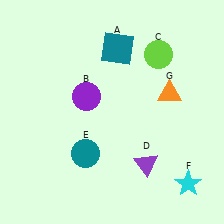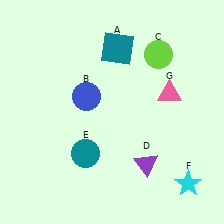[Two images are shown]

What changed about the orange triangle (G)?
In Image 1, G is orange. In Image 2, it changed to pink.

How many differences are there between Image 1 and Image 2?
There are 2 differences between the two images.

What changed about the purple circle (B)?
In Image 1, B is purple. In Image 2, it changed to blue.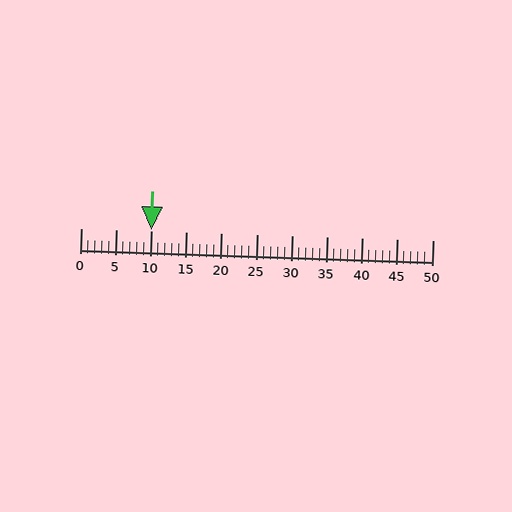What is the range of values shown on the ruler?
The ruler shows values from 0 to 50.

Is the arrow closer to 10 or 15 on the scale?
The arrow is closer to 10.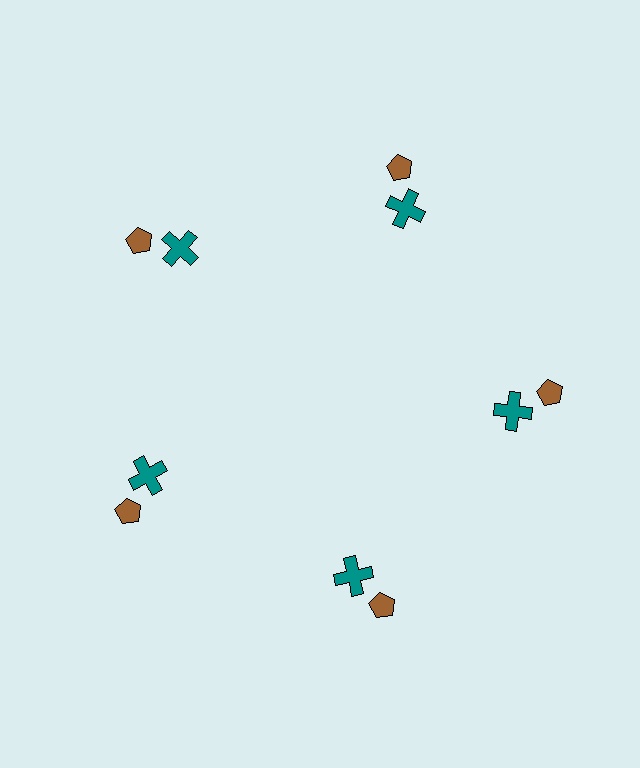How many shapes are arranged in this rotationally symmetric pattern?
There are 10 shapes, arranged in 5 groups of 2.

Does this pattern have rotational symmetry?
Yes, this pattern has 5-fold rotational symmetry. It looks the same after rotating 72 degrees around the center.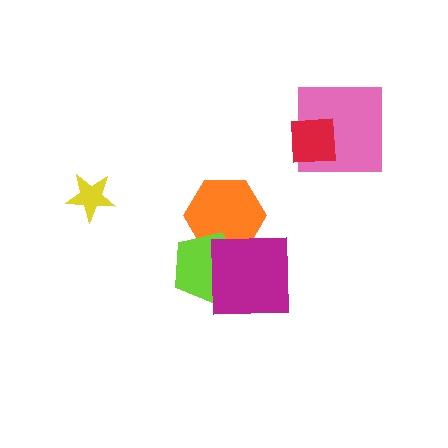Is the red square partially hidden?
No, no other shape covers it.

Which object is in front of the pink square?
The red square is in front of the pink square.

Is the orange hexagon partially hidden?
Yes, it is partially covered by another shape.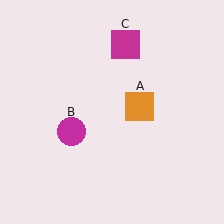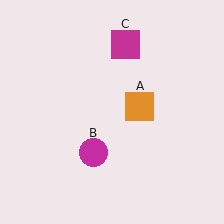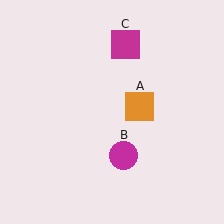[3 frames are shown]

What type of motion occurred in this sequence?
The magenta circle (object B) rotated counterclockwise around the center of the scene.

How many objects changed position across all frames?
1 object changed position: magenta circle (object B).